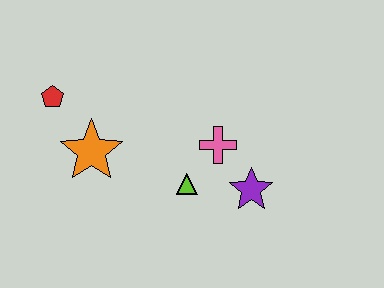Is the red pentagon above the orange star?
Yes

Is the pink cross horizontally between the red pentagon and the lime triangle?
No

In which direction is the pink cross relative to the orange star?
The pink cross is to the right of the orange star.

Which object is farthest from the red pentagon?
The purple star is farthest from the red pentagon.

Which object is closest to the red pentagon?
The orange star is closest to the red pentagon.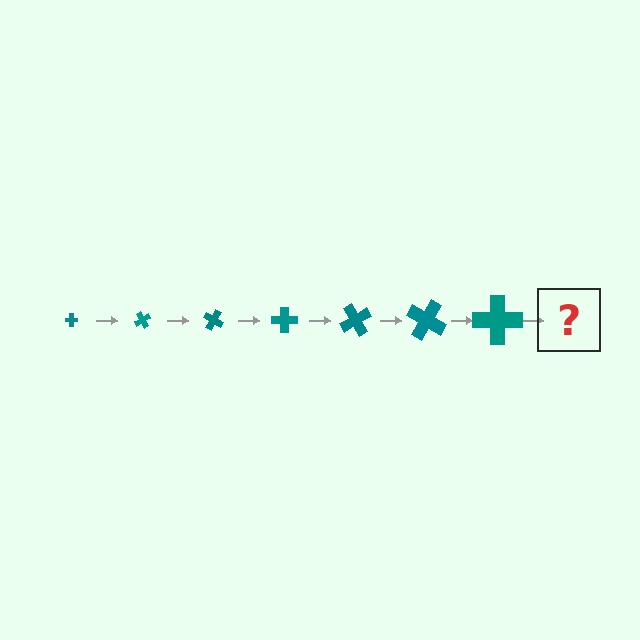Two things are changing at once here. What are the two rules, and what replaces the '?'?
The two rules are that the cross grows larger each step and it rotates 60 degrees each step. The '?' should be a cross, larger than the previous one and rotated 420 degrees from the start.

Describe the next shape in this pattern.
It should be a cross, larger than the previous one and rotated 420 degrees from the start.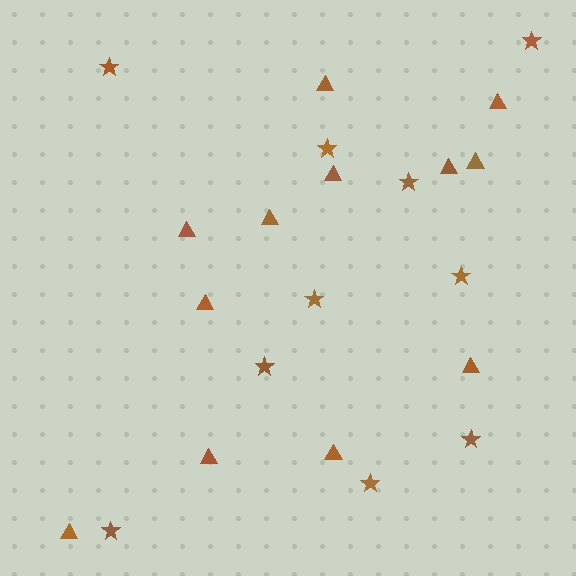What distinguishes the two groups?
There are 2 groups: one group of triangles (12) and one group of stars (10).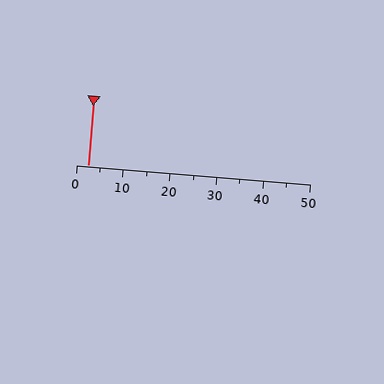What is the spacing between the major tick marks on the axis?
The major ticks are spaced 10 apart.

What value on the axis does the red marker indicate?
The marker indicates approximately 2.5.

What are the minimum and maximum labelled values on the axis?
The axis runs from 0 to 50.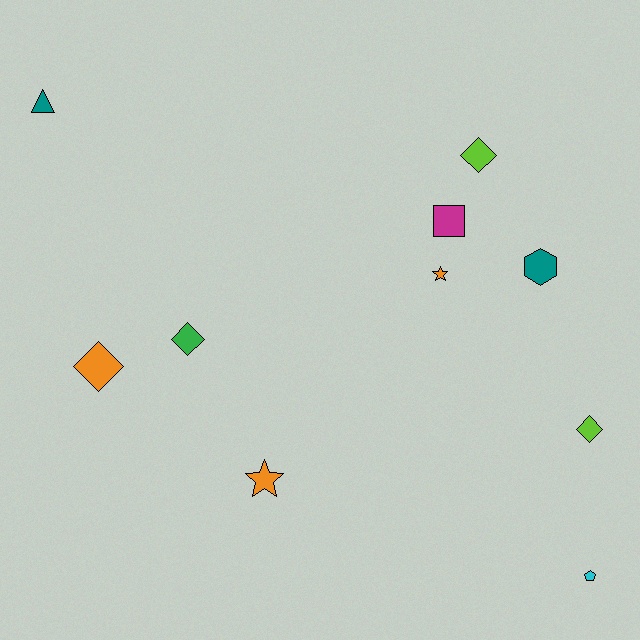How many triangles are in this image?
There is 1 triangle.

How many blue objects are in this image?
There are no blue objects.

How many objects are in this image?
There are 10 objects.